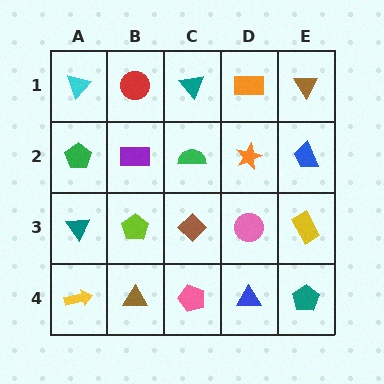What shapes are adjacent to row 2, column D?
An orange rectangle (row 1, column D), a pink circle (row 3, column D), a green semicircle (row 2, column C), a blue trapezoid (row 2, column E).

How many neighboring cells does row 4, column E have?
2.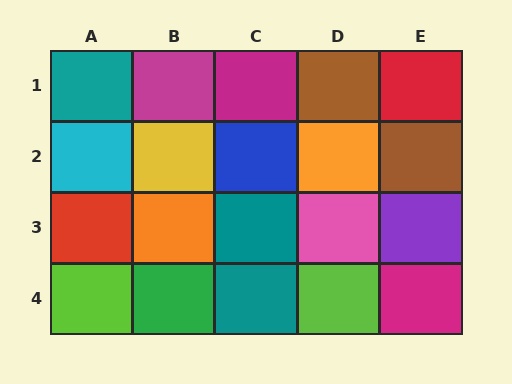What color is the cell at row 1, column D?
Brown.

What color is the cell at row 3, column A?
Red.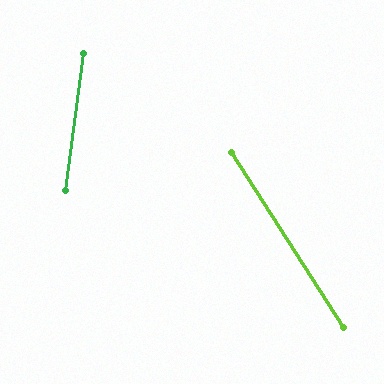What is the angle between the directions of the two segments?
Approximately 40 degrees.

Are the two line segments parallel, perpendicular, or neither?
Neither parallel nor perpendicular — they differ by about 40°.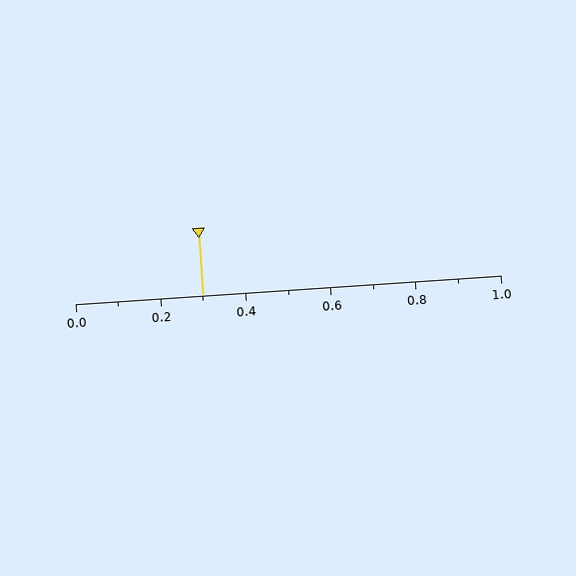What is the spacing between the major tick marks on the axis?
The major ticks are spaced 0.2 apart.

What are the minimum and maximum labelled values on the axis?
The axis runs from 0.0 to 1.0.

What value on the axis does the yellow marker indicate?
The marker indicates approximately 0.3.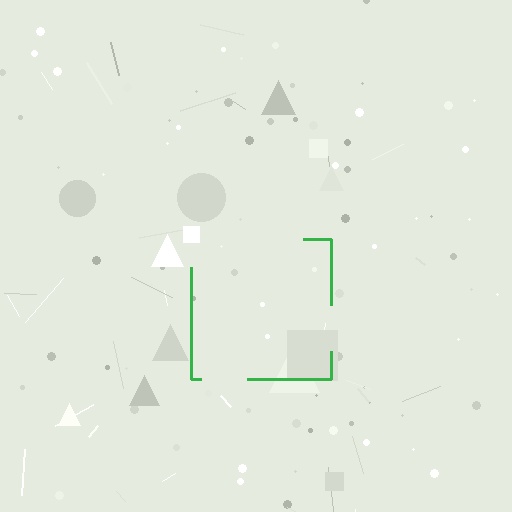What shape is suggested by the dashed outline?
The dashed outline suggests a square.